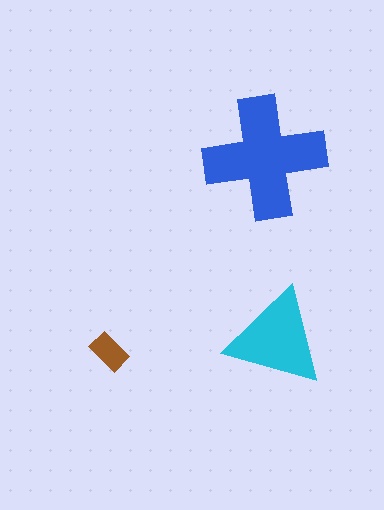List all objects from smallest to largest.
The brown rectangle, the cyan triangle, the blue cross.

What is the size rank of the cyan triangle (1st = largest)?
2nd.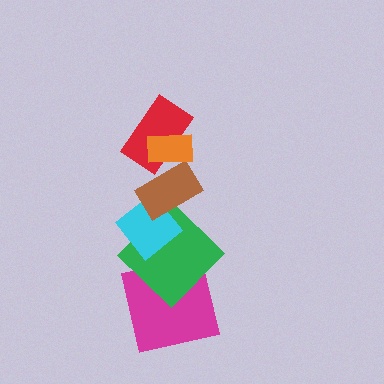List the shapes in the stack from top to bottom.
From top to bottom: the orange rectangle, the red rectangle, the brown rectangle, the cyan diamond, the green diamond, the magenta square.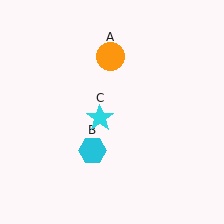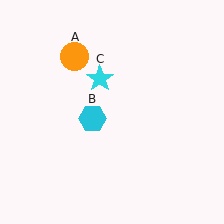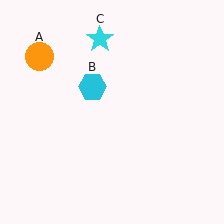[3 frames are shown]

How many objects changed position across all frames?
3 objects changed position: orange circle (object A), cyan hexagon (object B), cyan star (object C).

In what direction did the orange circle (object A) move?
The orange circle (object A) moved left.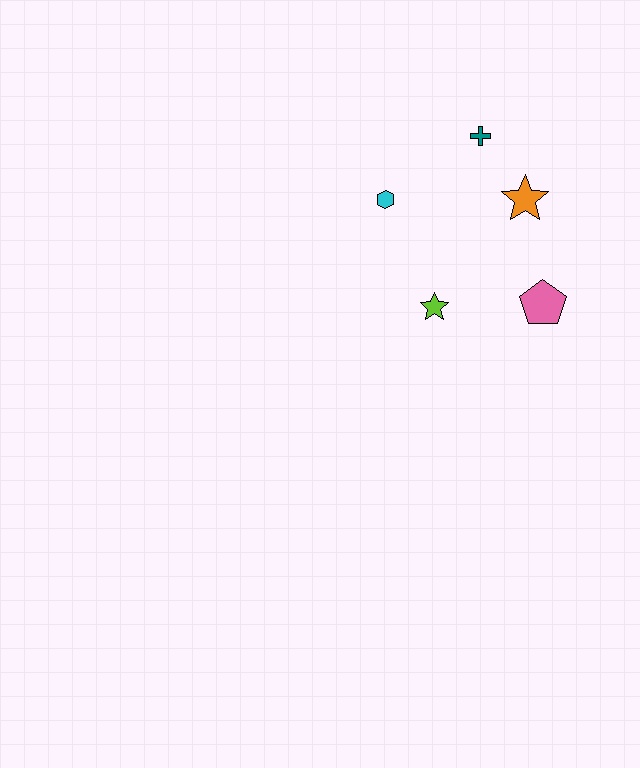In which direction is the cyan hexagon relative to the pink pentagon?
The cyan hexagon is to the left of the pink pentagon.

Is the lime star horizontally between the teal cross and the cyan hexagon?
Yes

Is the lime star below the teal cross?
Yes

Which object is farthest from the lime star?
The teal cross is farthest from the lime star.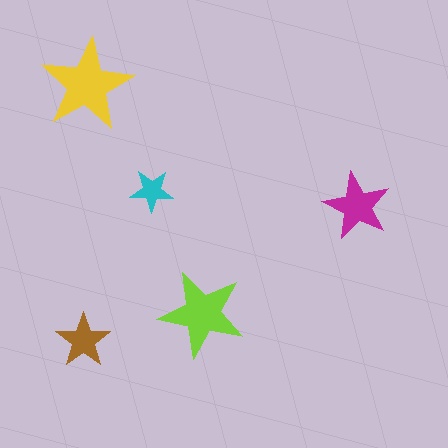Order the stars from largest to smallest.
the yellow one, the lime one, the magenta one, the brown one, the cyan one.